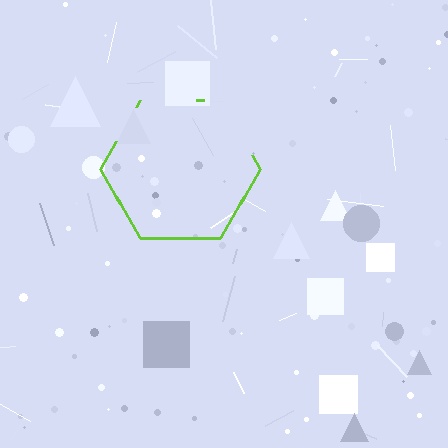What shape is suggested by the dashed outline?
The dashed outline suggests a hexagon.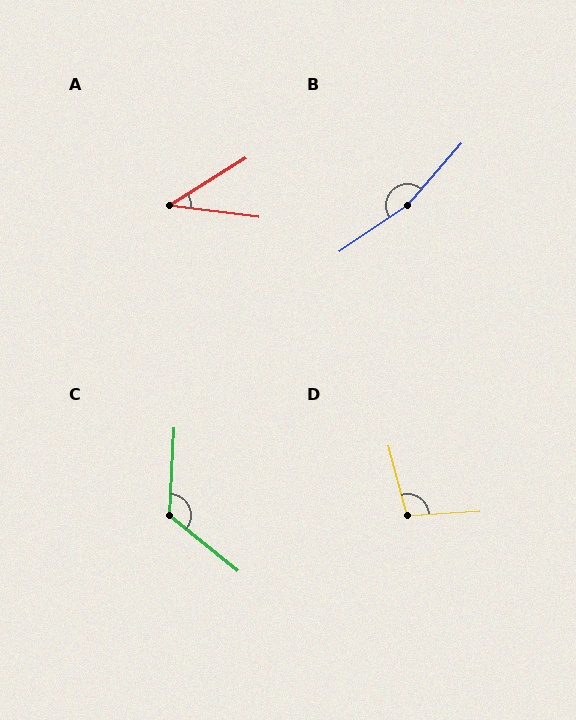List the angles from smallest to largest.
A (39°), D (102°), C (126°), B (165°).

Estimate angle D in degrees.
Approximately 102 degrees.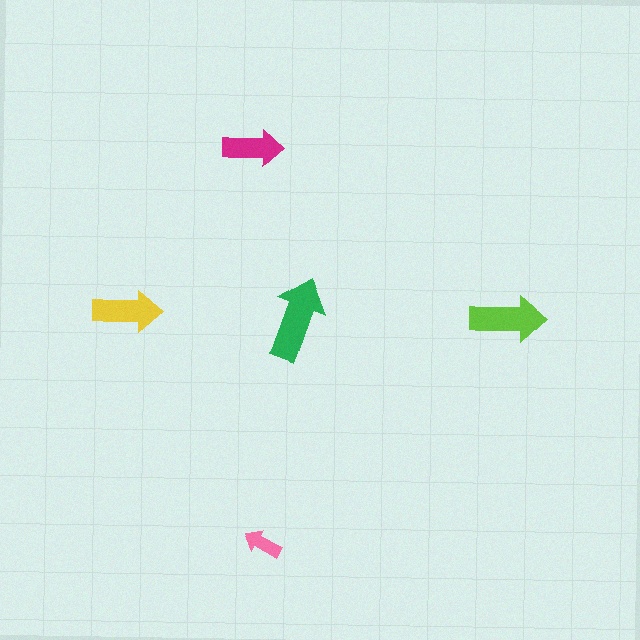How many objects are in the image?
There are 5 objects in the image.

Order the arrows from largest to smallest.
the green one, the lime one, the yellow one, the magenta one, the pink one.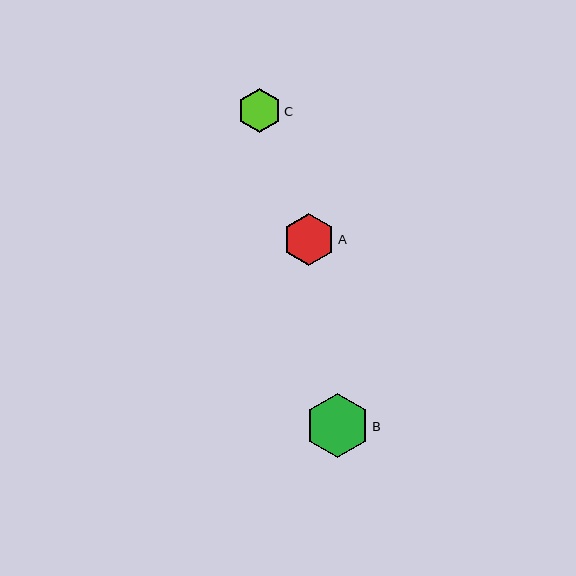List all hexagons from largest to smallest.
From largest to smallest: B, A, C.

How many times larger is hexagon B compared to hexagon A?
Hexagon B is approximately 1.2 times the size of hexagon A.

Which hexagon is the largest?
Hexagon B is the largest with a size of approximately 64 pixels.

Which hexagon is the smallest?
Hexagon C is the smallest with a size of approximately 44 pixels.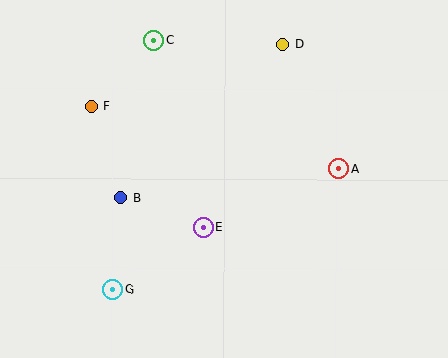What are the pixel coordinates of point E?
Point E is at (203, 227).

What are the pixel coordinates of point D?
Point D is at (282, 44).